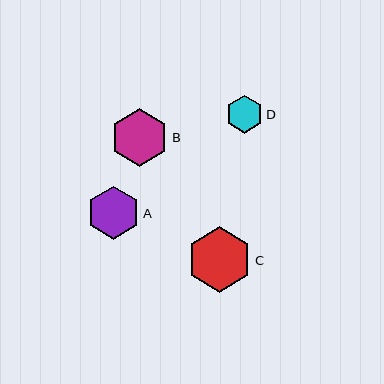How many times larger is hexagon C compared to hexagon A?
Hexagon C is approximately 1.2 times the size of hexagon A.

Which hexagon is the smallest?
Hexagon D is the smallest with a size of approximately 38 pixels.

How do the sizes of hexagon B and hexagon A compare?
Hexagon B and hexagon A are approximately the same size.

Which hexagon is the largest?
Hexagon C is the largest with a size of approximately 65 pixels.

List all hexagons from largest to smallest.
From largest to smallest: C, B, A, D.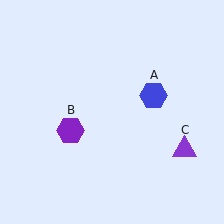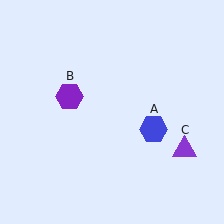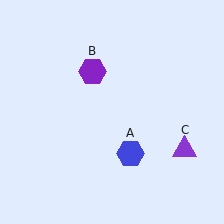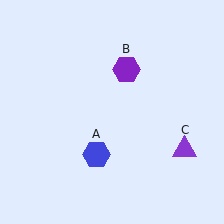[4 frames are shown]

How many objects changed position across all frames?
2 objects changed position: blue hexagon (object A), purple hexagon (object B).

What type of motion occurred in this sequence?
The blue hexagon (object A), purple hexagon (object B) rotated clockwise around the center of the scene.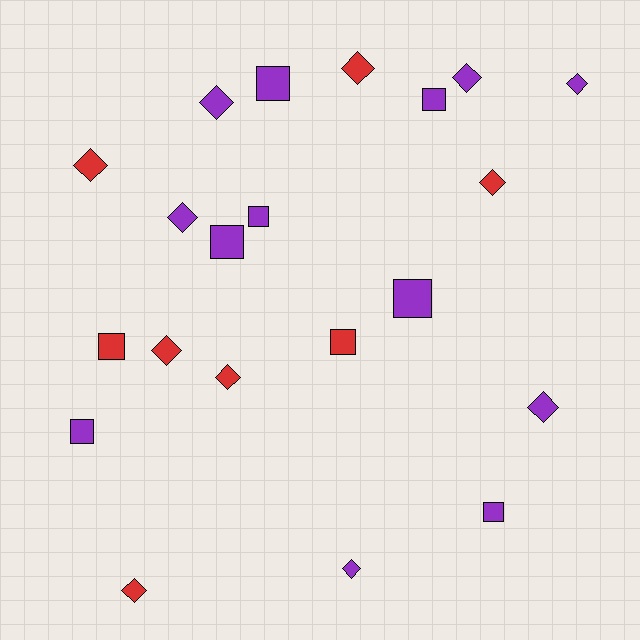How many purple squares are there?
There are 7 purple squares.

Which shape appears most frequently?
Diamond, with 12 objects.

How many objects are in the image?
There are 21 objects.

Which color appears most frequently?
Purple, with 13 objects.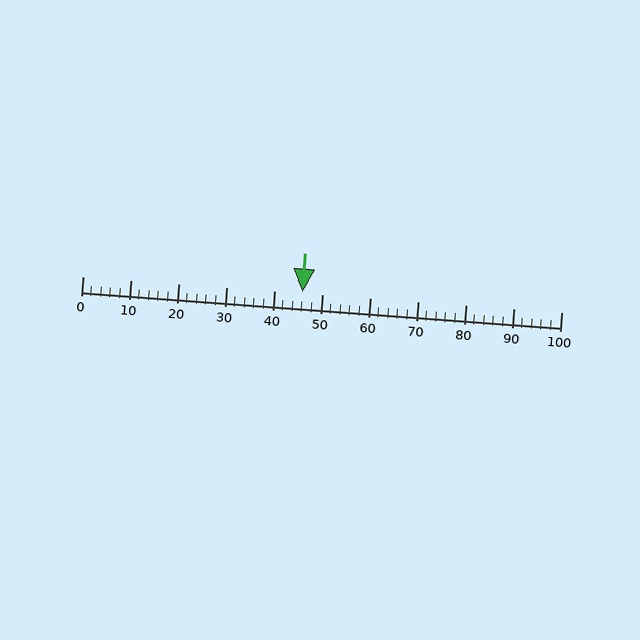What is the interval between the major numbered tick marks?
The major tick marks are spaced 10 units apart.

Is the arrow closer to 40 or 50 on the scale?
The arrow is closer to 50.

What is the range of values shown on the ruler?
The ruler shows values from 0 to 100.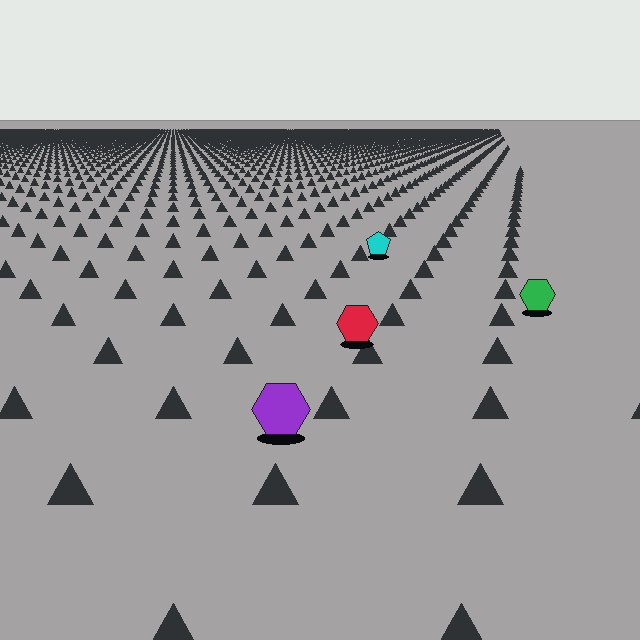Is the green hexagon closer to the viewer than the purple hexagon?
No. The purple hexagon is closer — you can tell from the texture gradient: the ground texture is coarser near it.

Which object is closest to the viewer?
The purple hexagon is closest. The texture marks near it are larger and more spread out.